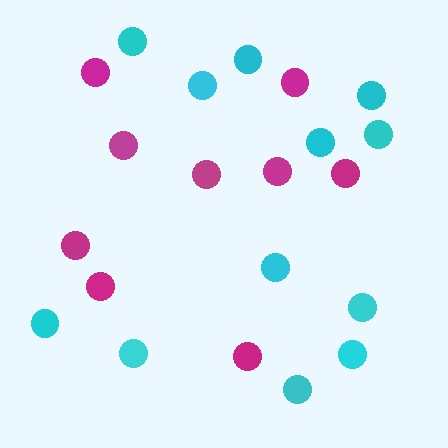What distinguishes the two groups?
There are 2 groups: one group of magenta circles (9) and one group of cyan circles (12).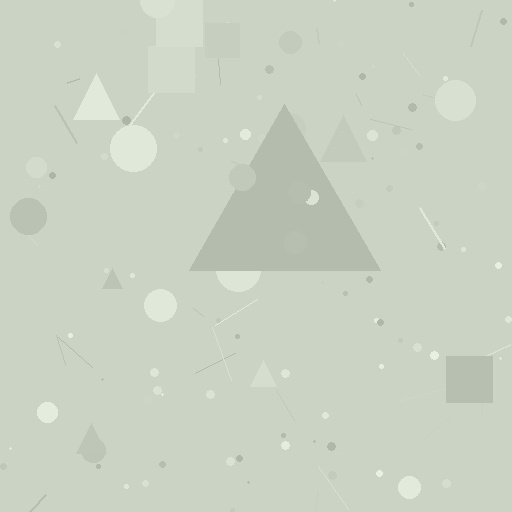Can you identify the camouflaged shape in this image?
The camouflaged shape is a triangle.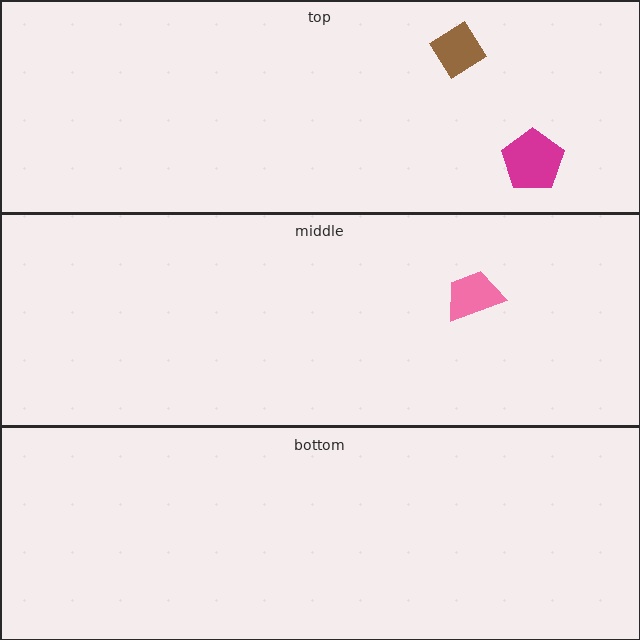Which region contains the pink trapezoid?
The middle region.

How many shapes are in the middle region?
1.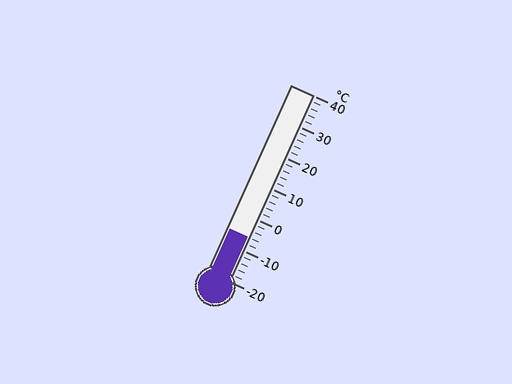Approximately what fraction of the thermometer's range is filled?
The thermometer is filled to approximately 25% of its range.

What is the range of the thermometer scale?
The thermometer scale ranges from -20°C to 40°C.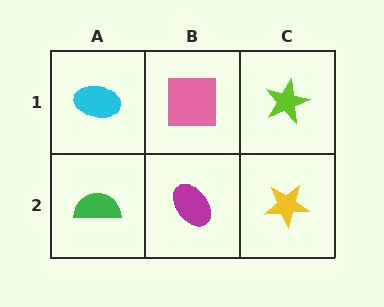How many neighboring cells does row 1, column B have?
3.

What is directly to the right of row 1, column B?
A lime star.